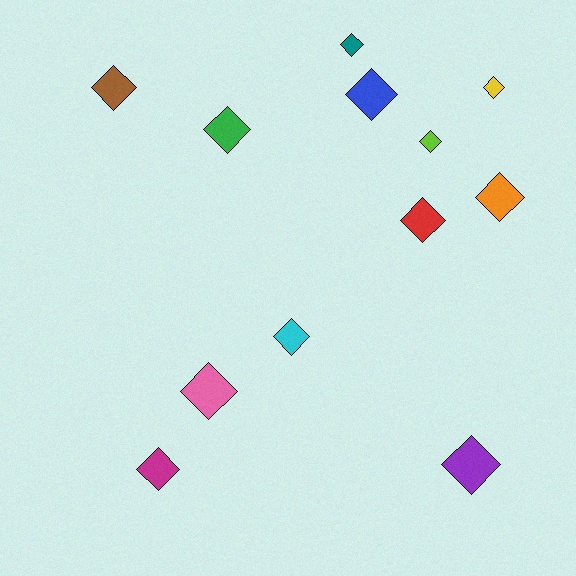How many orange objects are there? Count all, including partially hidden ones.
There is 1 orange object.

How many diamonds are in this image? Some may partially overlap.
There are 12 diamonds.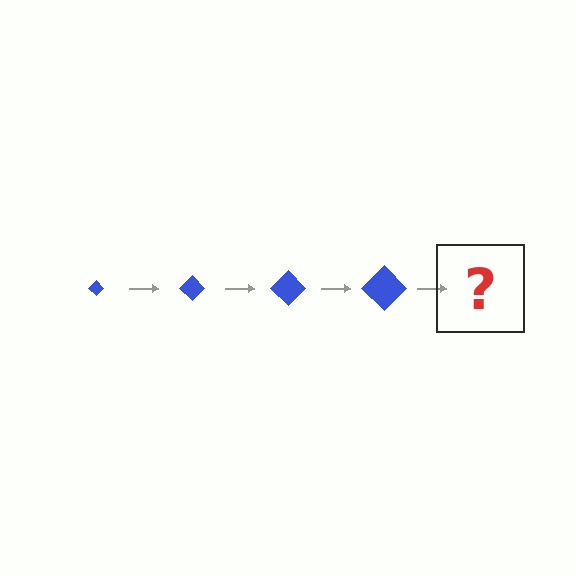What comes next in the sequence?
The next element should be a blue diamond, larger than the previous one.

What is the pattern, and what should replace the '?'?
The pattern is that the diamond gets progressively larger each step. The '?' should be a blue diamond, larger than the previous one.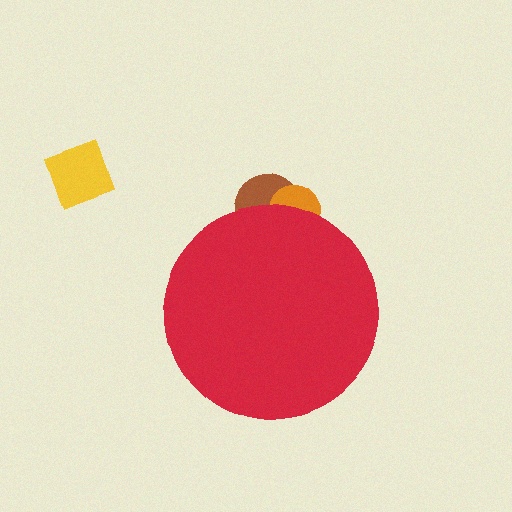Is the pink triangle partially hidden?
Yes, the pink triangle is partially hidden behind the red circle.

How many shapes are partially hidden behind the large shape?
3 shapes are partially hidden.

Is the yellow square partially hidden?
No, the yellow square is fully visible.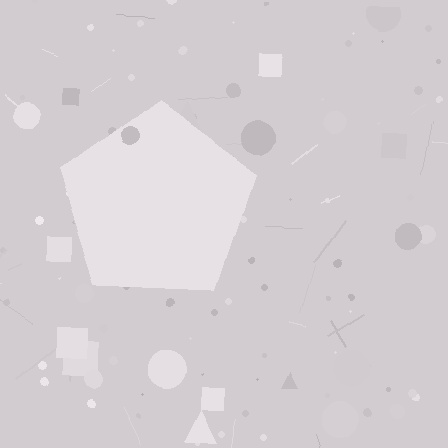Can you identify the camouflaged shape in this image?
The camouflaged shape is a pentagon.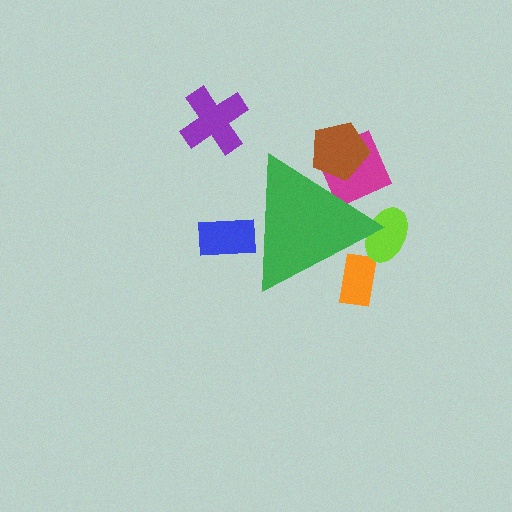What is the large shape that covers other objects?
A green triangle.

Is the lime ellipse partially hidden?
Yes, the lime ellipse is partially hidden behind the green triangle.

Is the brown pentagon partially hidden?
Yes, the brown pentagon is partially hidden behind the green triangle.